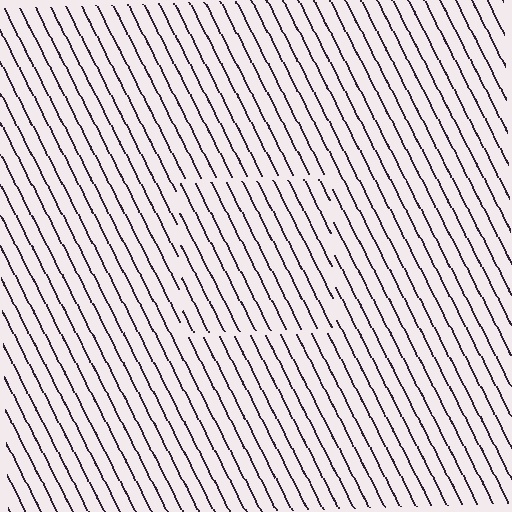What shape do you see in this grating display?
An illusory square. The interior of the shape contains the same grating, shifted by half a period — the contour is defined by the phase discontinuity where line-ends from the inner and outer gratings abut.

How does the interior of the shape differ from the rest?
The interior of the shape contains the same grating, shifted by half a period — the contour is defined by the phase discontinuity where line-ends from the inner and outer gratings abut.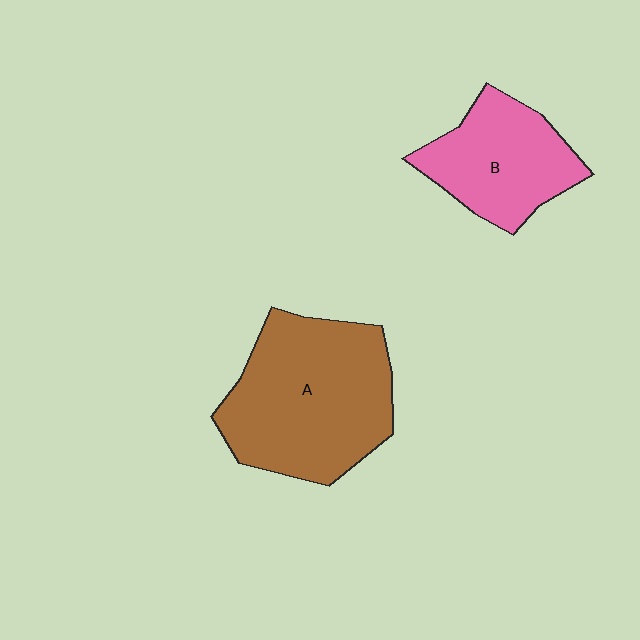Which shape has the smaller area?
Shape B (pink).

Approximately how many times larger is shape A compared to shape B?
Approximately 1.6 times.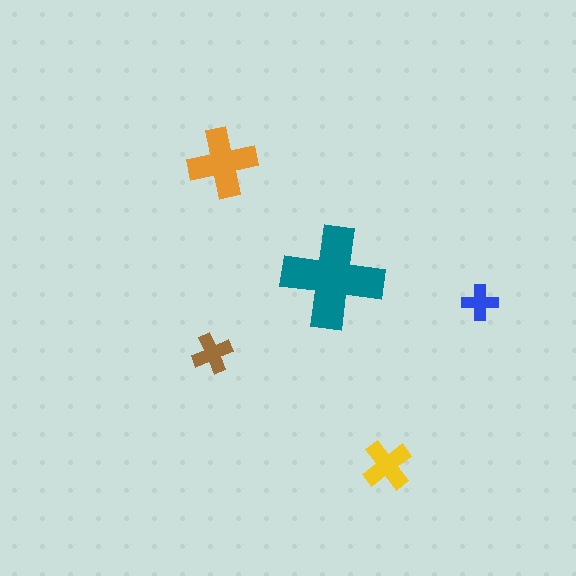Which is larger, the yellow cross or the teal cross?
The teal one.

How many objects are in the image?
There are 5 objects in the image.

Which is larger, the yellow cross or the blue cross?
The yellow one.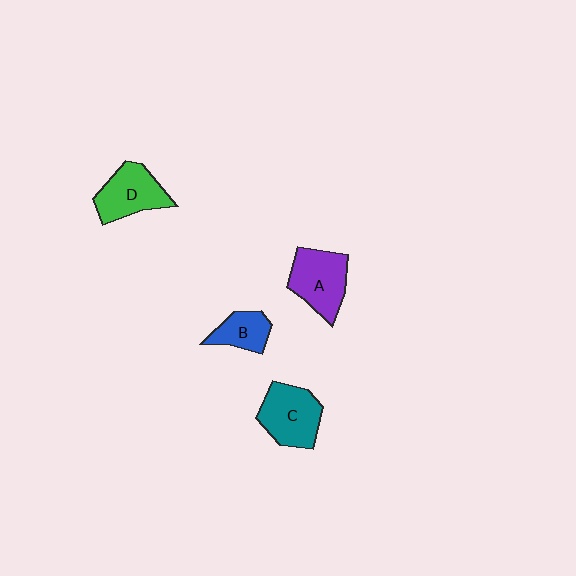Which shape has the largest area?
Shape A (purple).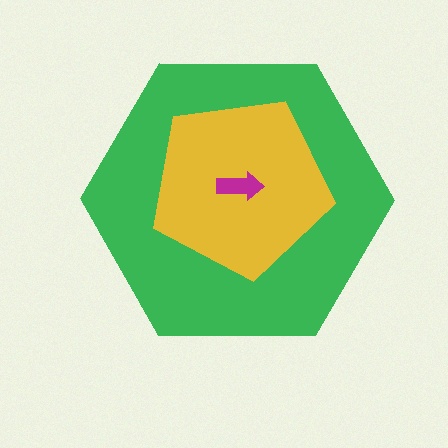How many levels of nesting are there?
3.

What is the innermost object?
The magenta arrow.